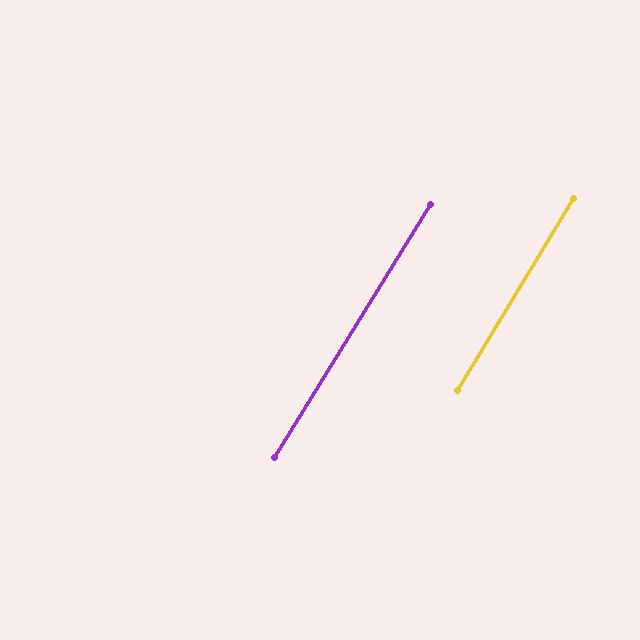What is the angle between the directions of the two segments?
Approximately 0 degrees.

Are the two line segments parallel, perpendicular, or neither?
Parallel — their directions differ by only 0.4°.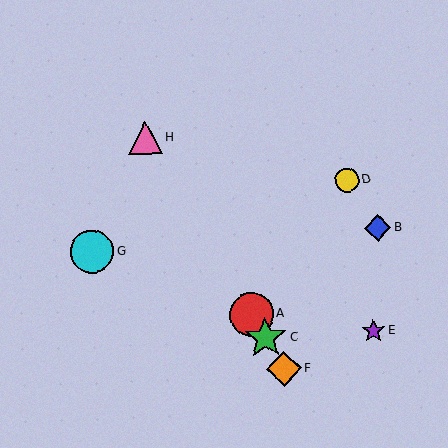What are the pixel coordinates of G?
Object G is at (92, 252).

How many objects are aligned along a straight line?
4 objects (A, C, F, H) are aligned along a straight line.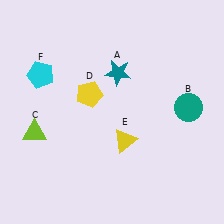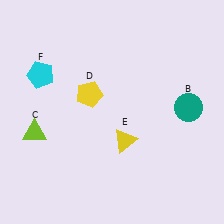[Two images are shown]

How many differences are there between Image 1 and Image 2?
There is 1 difference between the two images.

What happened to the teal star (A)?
The teal star (A) was removed in Image 2. It was in the top-right area of Image 1.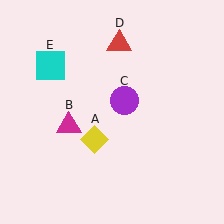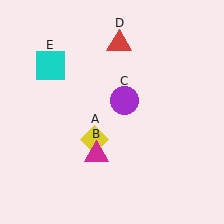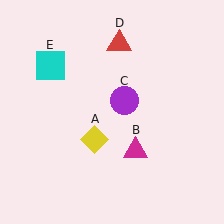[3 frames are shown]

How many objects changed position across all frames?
1 object changed position: magenta triangle (object B).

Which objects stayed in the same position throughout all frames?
Yellow diamond (object A) and purple circle (object C) and red triangle (object D) and cyan square (object E) remained stationary.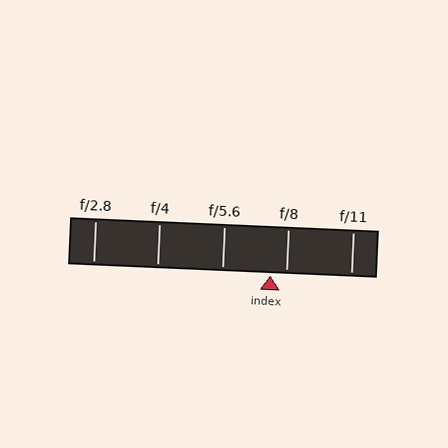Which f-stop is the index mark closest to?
The index mark is closest to f/8.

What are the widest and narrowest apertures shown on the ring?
The widest aperture shown is f/2.8 and the narrowest is f/11.